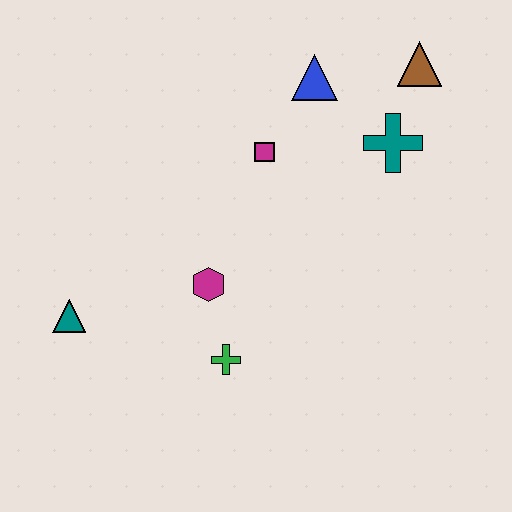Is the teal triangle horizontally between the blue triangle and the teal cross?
No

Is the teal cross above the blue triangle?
No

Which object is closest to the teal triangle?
The magenta hexagon is closest to the teal triangle.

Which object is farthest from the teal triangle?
The brown triangle is farthest from the teal triangle.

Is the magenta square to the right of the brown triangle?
No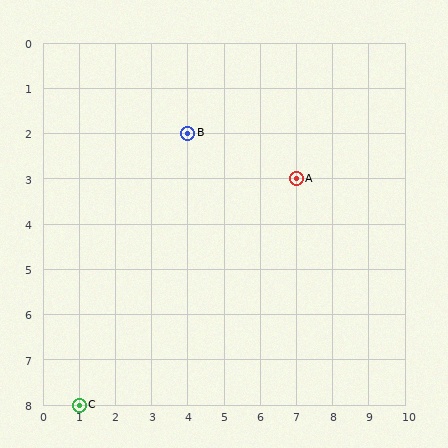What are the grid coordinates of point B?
Point B is at grid coordinates (4, 2).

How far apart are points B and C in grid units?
Points B and C are 3 columns and 6 rows apart (about 6.7 grid units diagonally).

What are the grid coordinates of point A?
Point A is at grid coordinates (7, 3).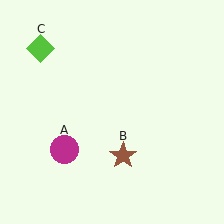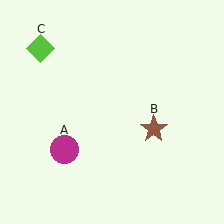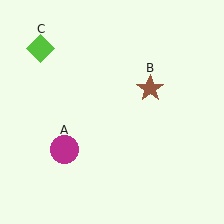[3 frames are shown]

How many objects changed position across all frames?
1 object changed position: brown star (object B).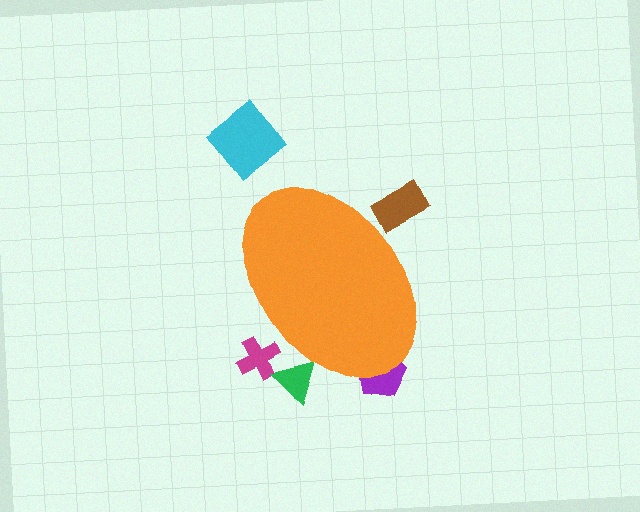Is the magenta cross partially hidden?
Yes, the magenta cross is partially hidden behind the orange ellipse.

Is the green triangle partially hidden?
Yes, the green triangle is partially hidden behind the orange ellipse.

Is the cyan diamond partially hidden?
No, the cyan diamond is fully visible.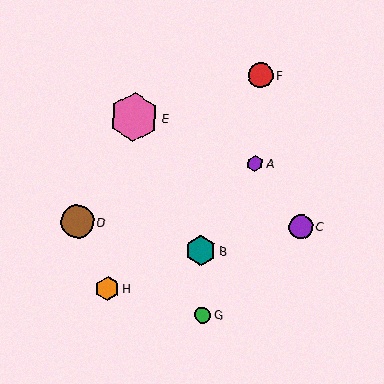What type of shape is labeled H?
Shape H is an orange hexagon.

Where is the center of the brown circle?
The center of the brown circle is at (77, 221).